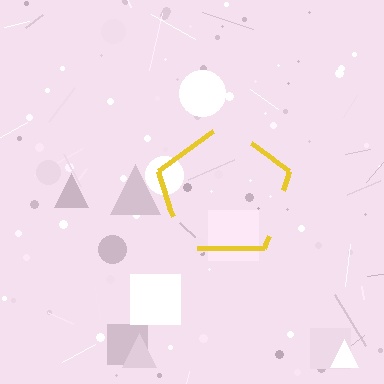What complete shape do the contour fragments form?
The contour fragments form a pentagon.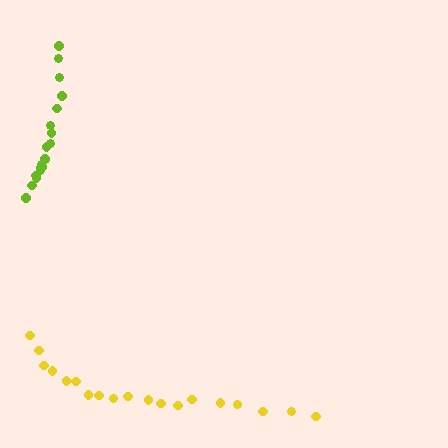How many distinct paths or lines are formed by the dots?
There are 2 distinct paths.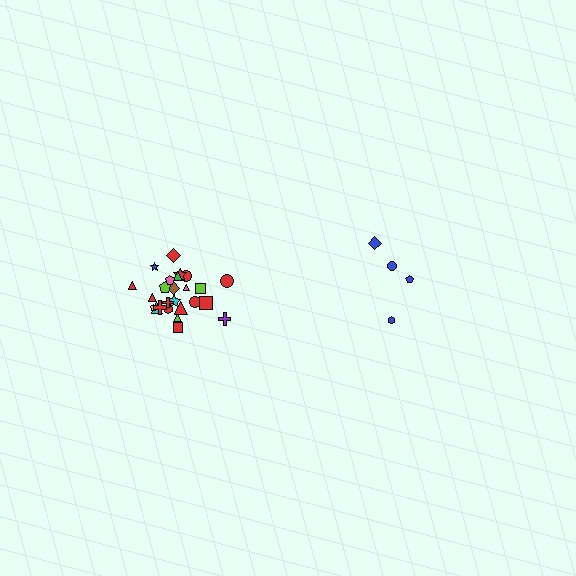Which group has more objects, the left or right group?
The left group.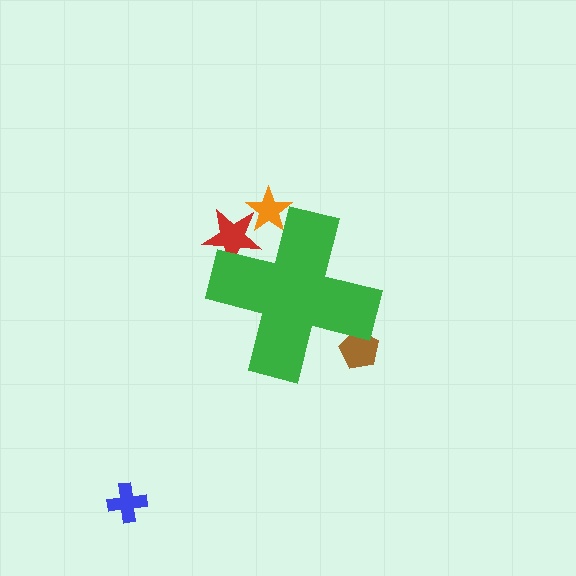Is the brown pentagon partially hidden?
Yes, the brown pentagon is partially hidden behind the green cross.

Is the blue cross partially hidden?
No, the blue cross is fully visible.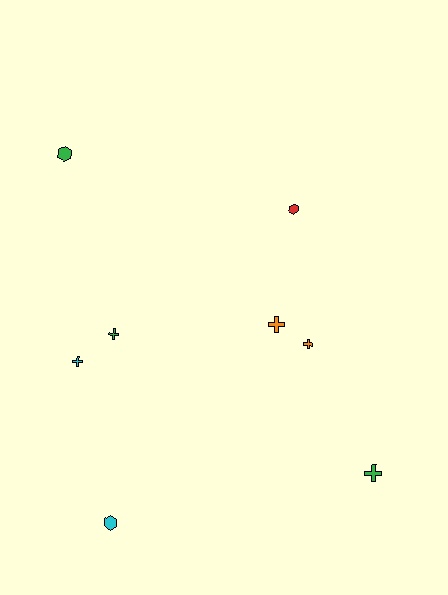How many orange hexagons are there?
There are no orange hexagons.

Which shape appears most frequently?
Cross, with 5 objects.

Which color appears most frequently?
Green, with 3 objects.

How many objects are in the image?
There are 8 objects.